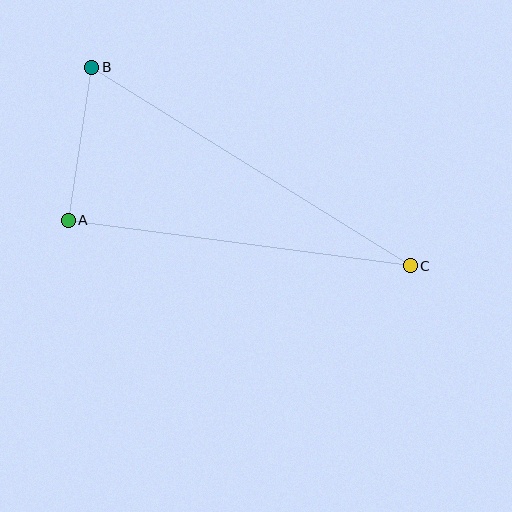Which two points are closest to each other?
Points A and B are closest to each other.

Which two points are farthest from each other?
Points B and C are farthest from each other.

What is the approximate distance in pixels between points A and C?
The distance between A and C is approximately 345 pixels.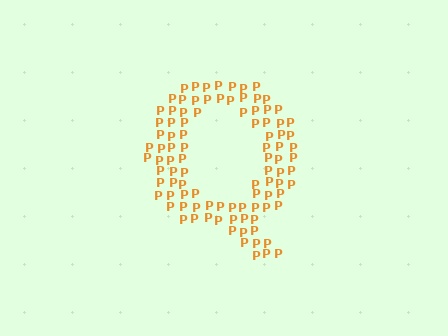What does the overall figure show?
The overall figure shows the letter Q.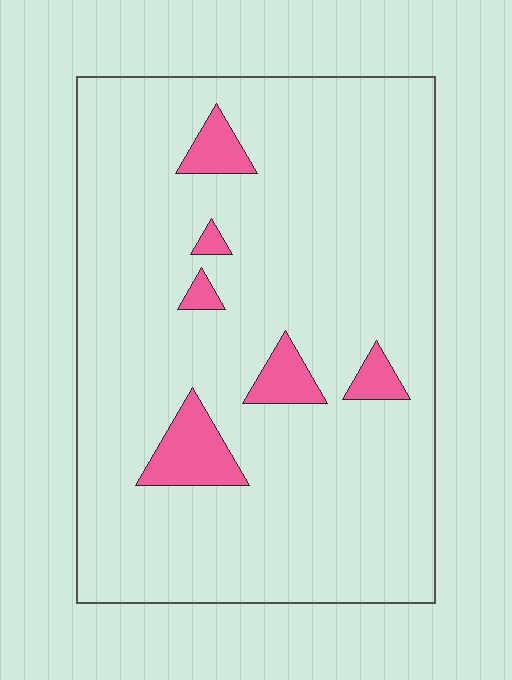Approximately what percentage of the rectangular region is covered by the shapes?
Approximately 10%.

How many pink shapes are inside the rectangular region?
6.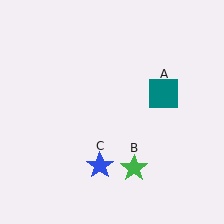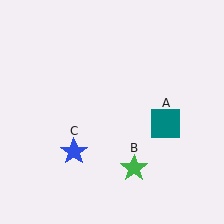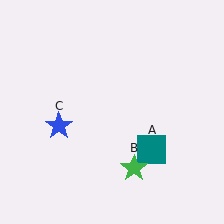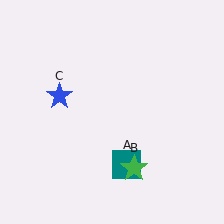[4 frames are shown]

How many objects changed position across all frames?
2 objects changed position: teal square (object A), blue star (object C).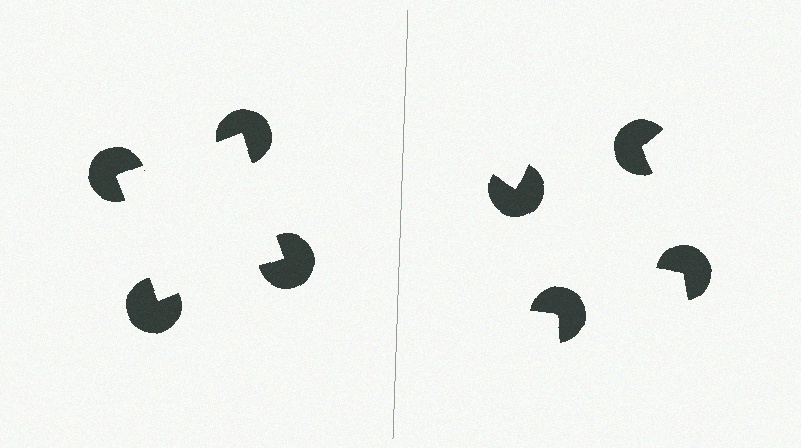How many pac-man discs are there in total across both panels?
8 — 4 on each side.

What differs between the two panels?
The pac-man discs are positioned identically on both sides; only the wedge orientations differ. On the left they align to a square; on the right they are misaligned.